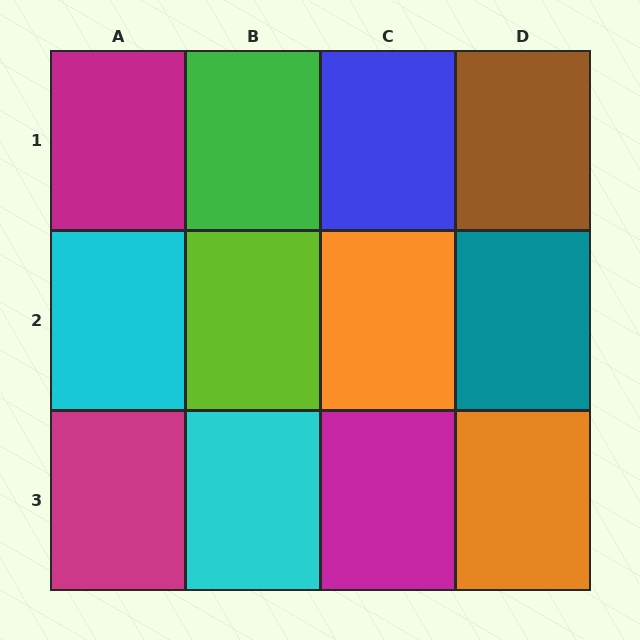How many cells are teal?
1 cell is teal.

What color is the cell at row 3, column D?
Orange.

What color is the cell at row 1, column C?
Blue.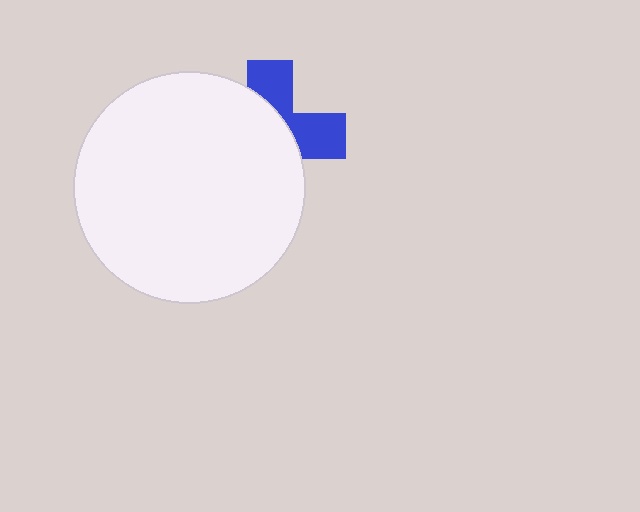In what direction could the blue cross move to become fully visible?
The blue cross could move right. That would shift it out from behind the white circle entirely.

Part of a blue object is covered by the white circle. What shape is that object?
It is a cross.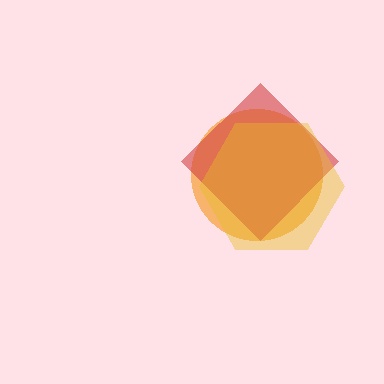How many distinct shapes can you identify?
There are 3 distinct shapes: an orange circle, a red diamond, a yellow hexagon.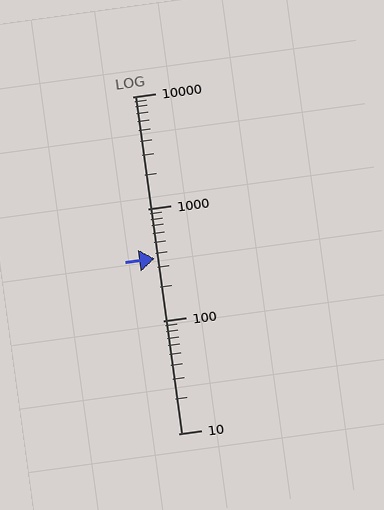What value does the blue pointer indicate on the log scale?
The pointer indicates approximately 360.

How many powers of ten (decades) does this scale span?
The scale spans 3 decades, from 10 to 10000.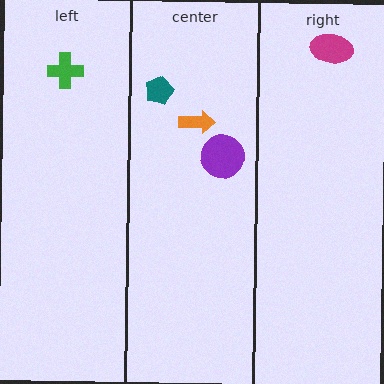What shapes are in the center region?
The purple circle, the orange arrow, the teal pentagon.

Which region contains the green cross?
The left region.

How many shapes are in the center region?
3.